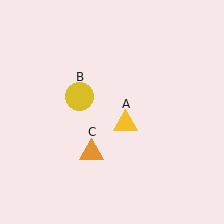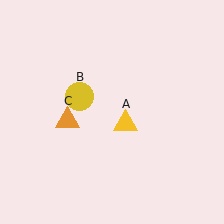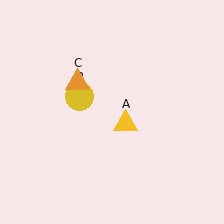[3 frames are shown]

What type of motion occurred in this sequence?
The orange triangle (object C) rotated clockwise around the center of the scene.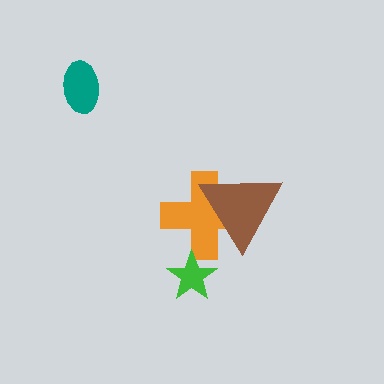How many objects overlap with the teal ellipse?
0 objects overlap with the teal ellipse.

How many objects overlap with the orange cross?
2 objects overlap with the orange cross.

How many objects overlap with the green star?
1 object overlaps with the green star.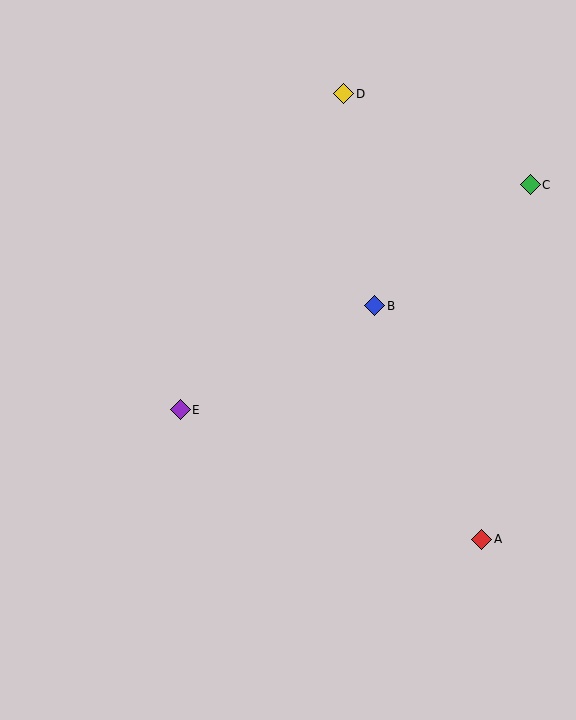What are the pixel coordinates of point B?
Point B is at (375, 306).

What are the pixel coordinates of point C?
Point C is at (530, 185).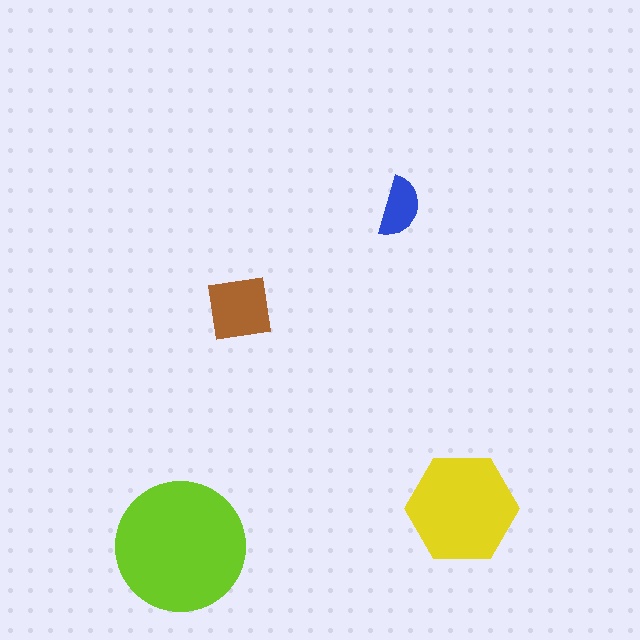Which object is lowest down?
The lime circle is bottommost.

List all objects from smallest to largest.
The blue semicircle, the brown square, the yellow hexagon, the lime circle.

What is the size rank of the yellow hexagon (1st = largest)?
2nd.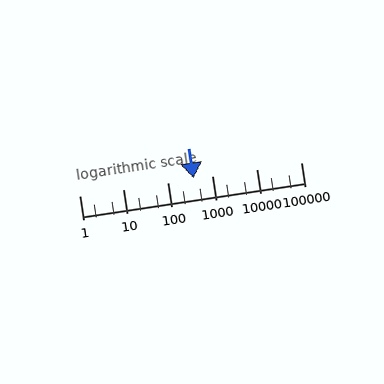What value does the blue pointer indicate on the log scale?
The pointer indicates approximately 380.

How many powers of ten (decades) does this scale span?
The scale spans 5 decades, from 1 to 100000.